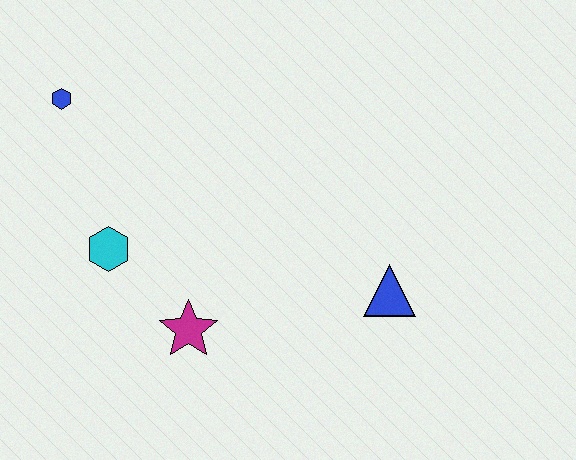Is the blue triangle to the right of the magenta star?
Yes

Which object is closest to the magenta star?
The cyan hexagon is closest to the magenta star.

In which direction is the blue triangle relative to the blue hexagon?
The blue triangle is to the right of the blue hexagon.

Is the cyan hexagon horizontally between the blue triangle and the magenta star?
No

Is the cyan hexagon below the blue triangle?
No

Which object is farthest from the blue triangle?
The blue hexagon is farthest from the blue triangle.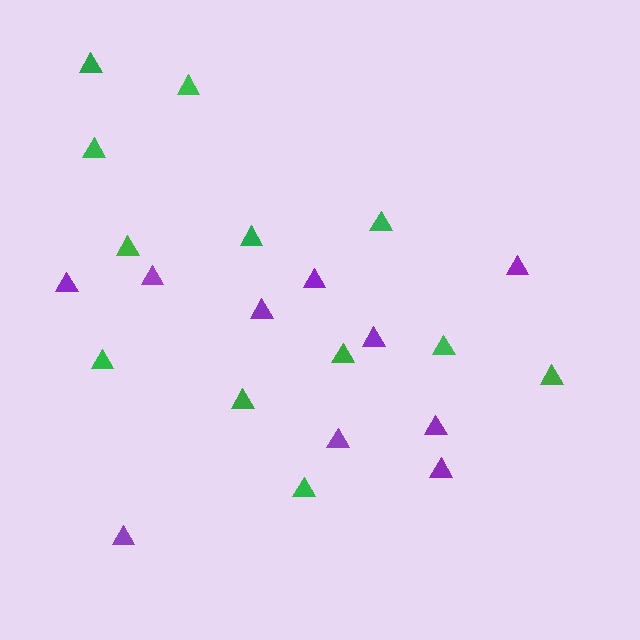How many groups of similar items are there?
There are 2 groups: one group of green triangles (12) and one group of purple triangles (10).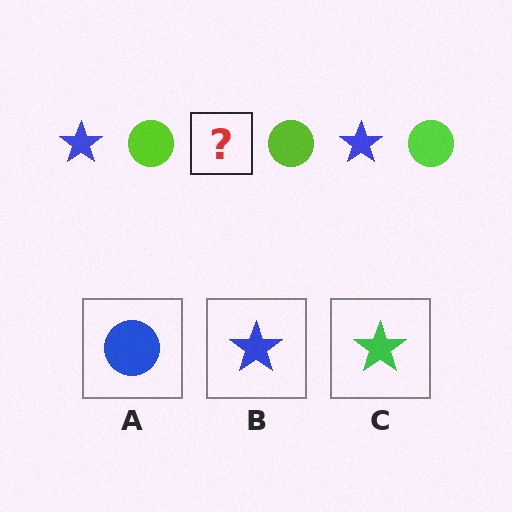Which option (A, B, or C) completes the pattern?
B.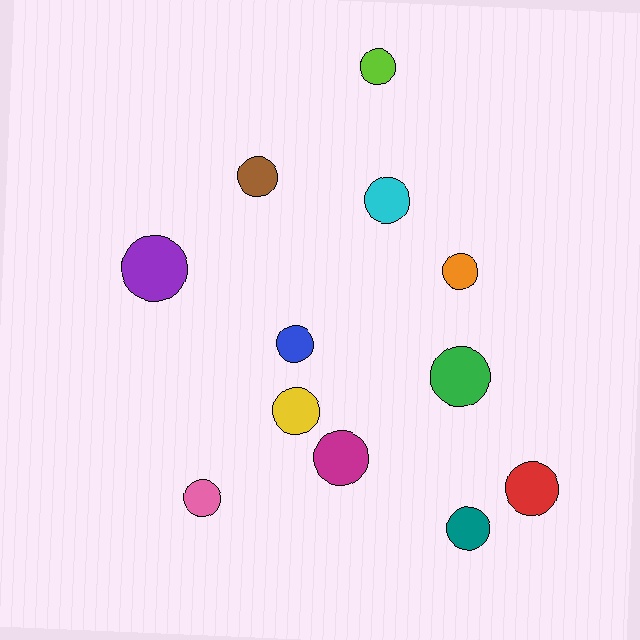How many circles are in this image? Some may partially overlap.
There are 12 circles.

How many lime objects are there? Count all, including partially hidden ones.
There is 1 lime object.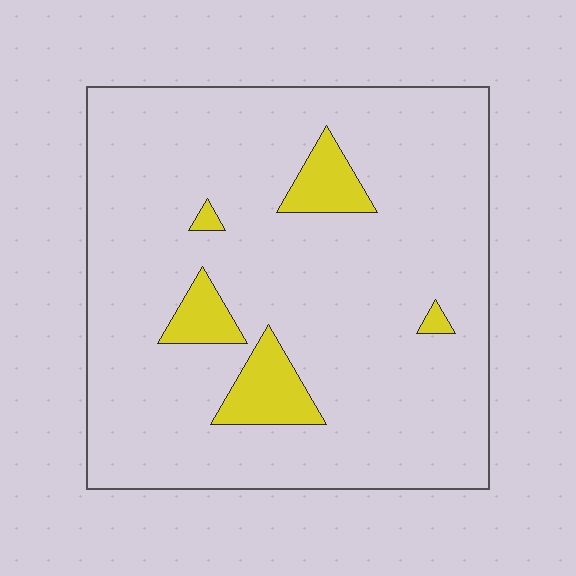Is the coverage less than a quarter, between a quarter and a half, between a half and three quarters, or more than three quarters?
Less than a quarter.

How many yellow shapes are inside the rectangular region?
5.